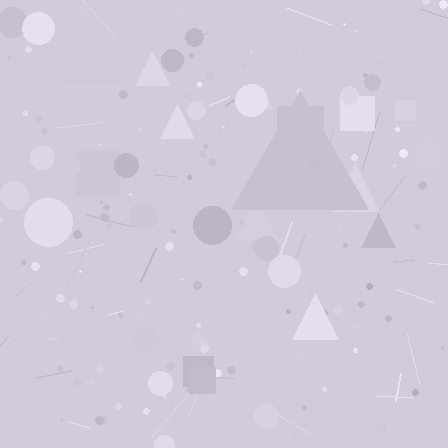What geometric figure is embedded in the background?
A triangle is embedded in the background.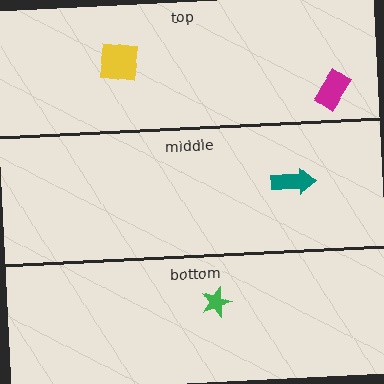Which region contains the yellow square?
The top region.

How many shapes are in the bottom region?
1.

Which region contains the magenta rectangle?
The top region.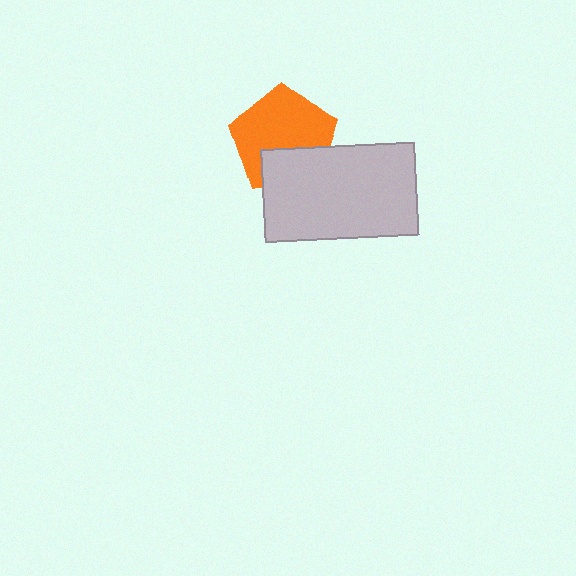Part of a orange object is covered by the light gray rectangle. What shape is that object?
It is a pentagon.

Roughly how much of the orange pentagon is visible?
Most of it is visible (roughly 68%).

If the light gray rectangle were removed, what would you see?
You would see the complete orange pentagon.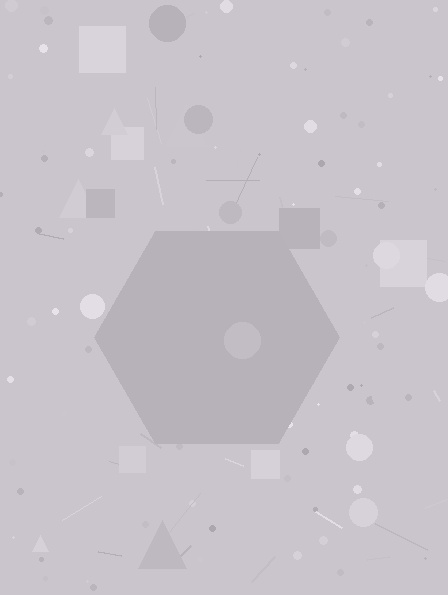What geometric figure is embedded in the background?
A hexagon is embedded in the background.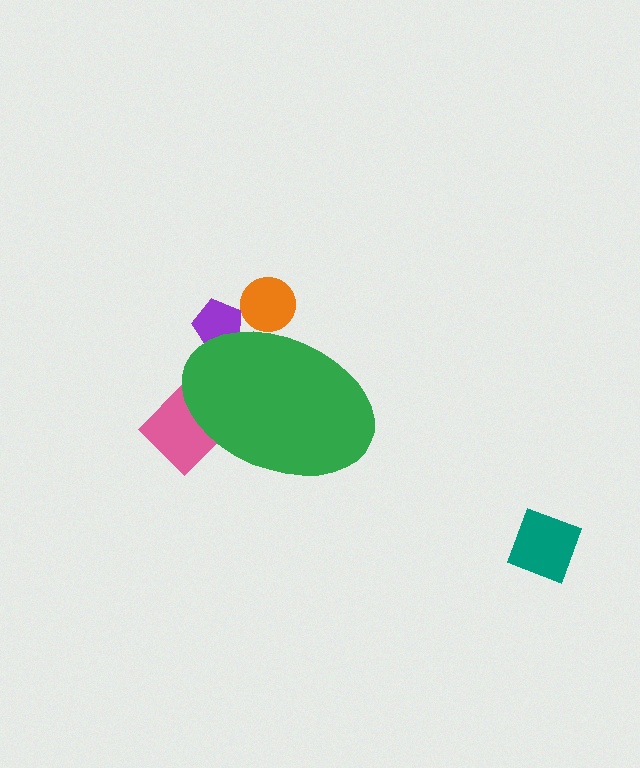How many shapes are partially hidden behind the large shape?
3 shapes are partially hidden.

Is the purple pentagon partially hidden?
Yes, the purple pentagon is partially hidden behind the green ellipse.